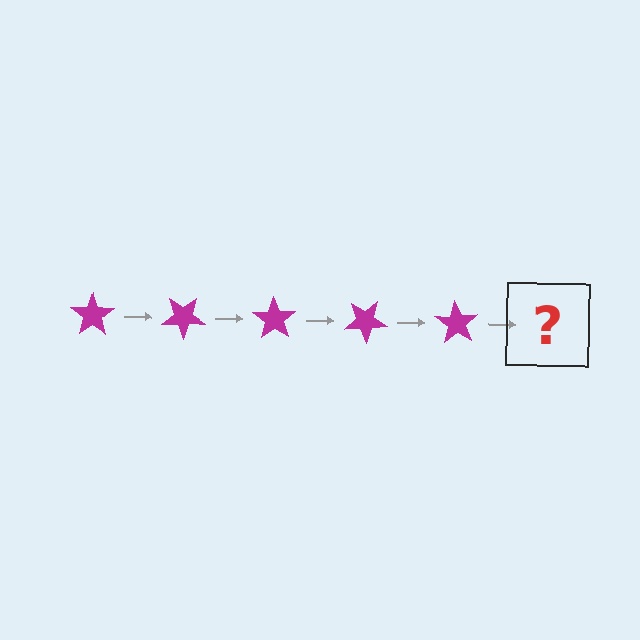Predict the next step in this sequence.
The next step is a magenta star rotated 175 degrees.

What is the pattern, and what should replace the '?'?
The pattern is that the star rotates 35 degrees each step. The '?' should be a magenta star rotated 175 degrees.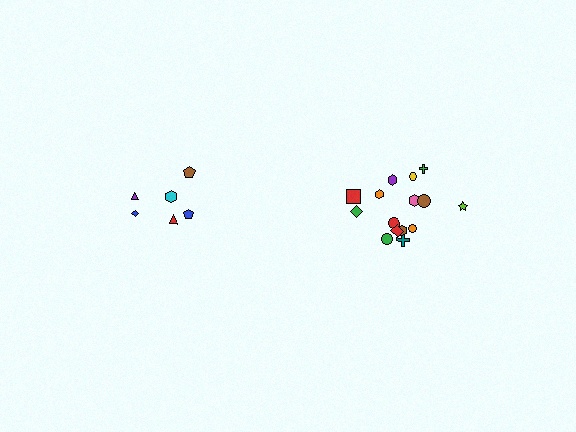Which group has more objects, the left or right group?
The right group.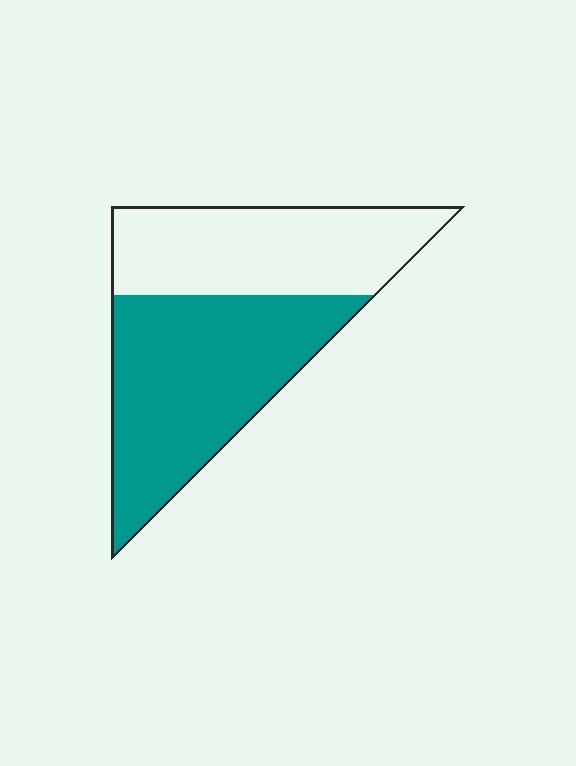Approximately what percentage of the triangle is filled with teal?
Approximately 55%.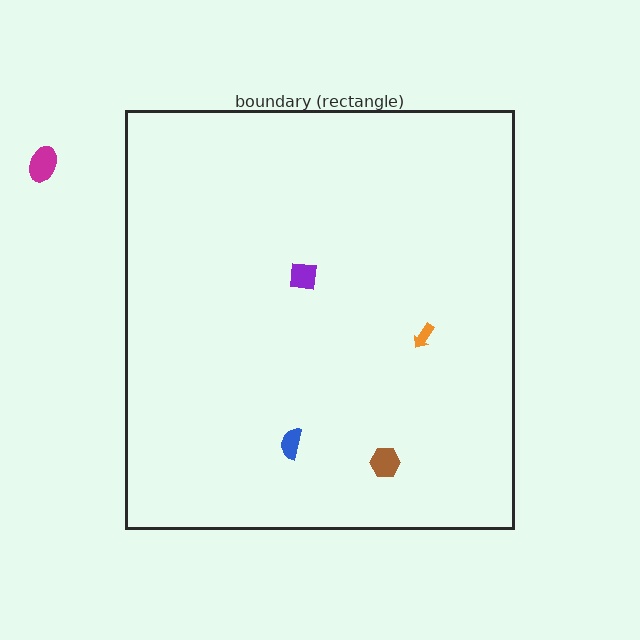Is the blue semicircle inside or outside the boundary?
Inside.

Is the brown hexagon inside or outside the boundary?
Inside.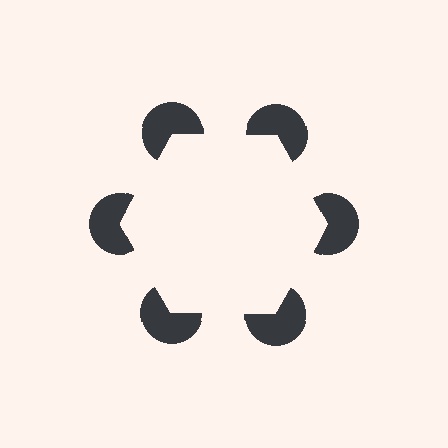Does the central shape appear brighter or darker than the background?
It typically appears slightly brighter than the background, even though no actual brightness change is drawn.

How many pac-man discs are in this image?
There are 6 — one at each vertex of the illusory hexagon.